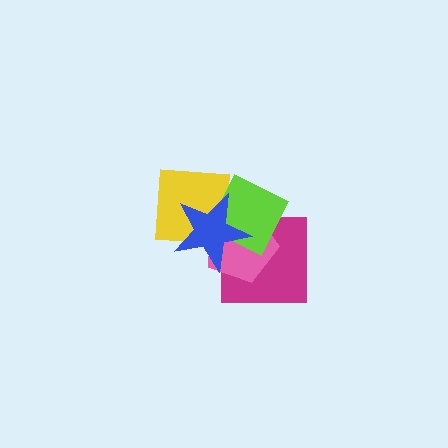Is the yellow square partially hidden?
Yes, it is partially covered by another shape.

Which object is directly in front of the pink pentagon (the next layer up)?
The lime diamond is directly in front of the pink pentagon.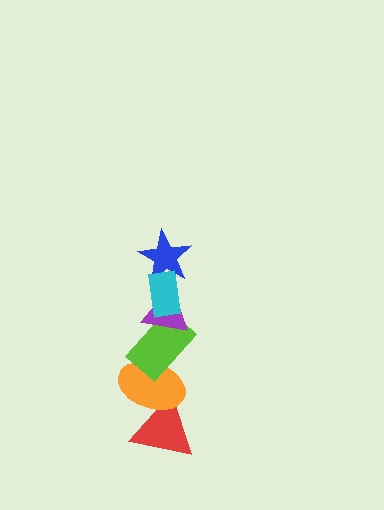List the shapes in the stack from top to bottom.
From top to bottom: the cyan rectangle, the blue star, the purple triangle, the lime rectangle, the orange ellipse, the red triangle.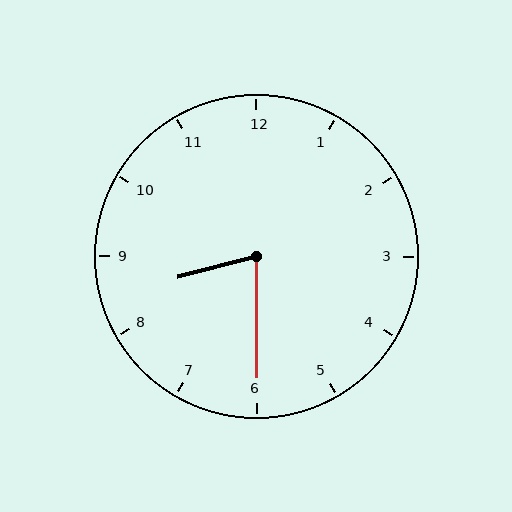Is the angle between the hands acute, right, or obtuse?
It is acute.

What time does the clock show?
8:30.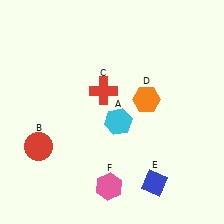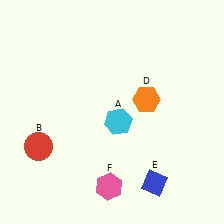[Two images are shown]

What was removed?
The red cross (C) was removed in Image 2.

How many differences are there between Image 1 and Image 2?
There is 1 difference between the two images.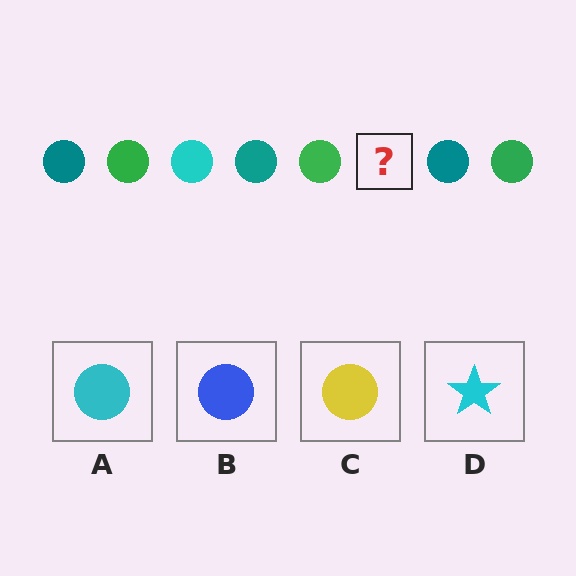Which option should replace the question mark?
Option A.